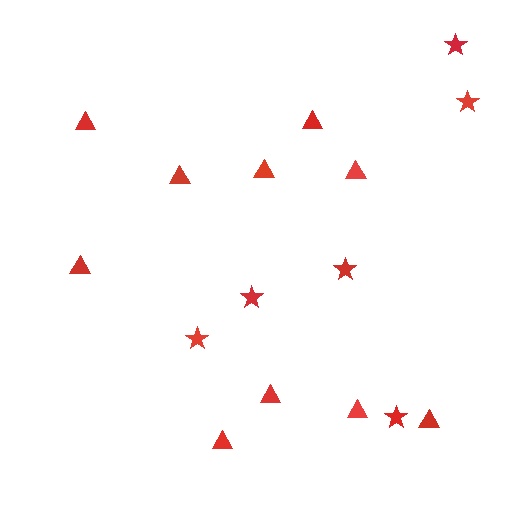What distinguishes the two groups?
There are 2 groups: one group of stars (6) and one group of triangles (10).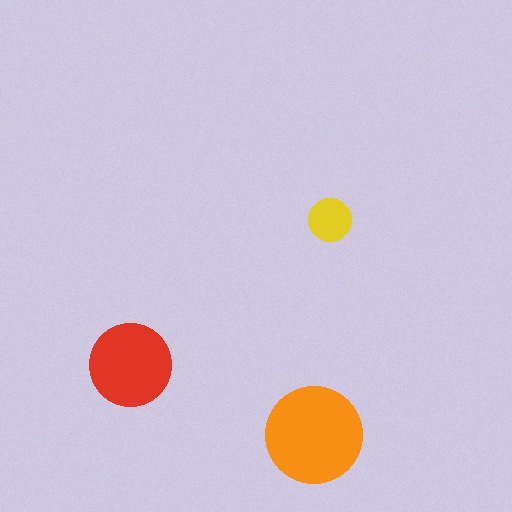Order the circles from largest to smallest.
the orange one, the red one, the yellow one.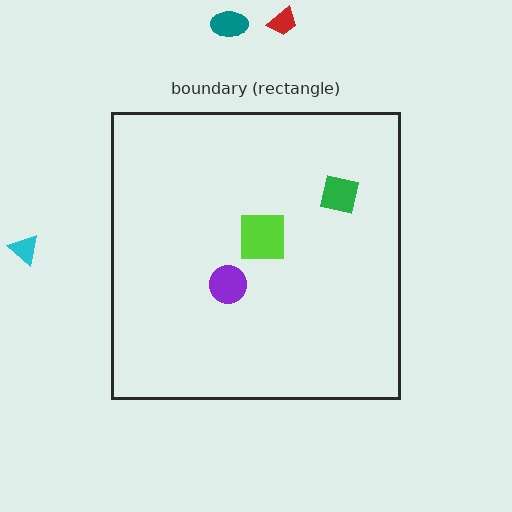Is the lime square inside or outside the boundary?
Inside.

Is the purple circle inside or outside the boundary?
Inside.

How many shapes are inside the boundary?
3 inside, 3 outside.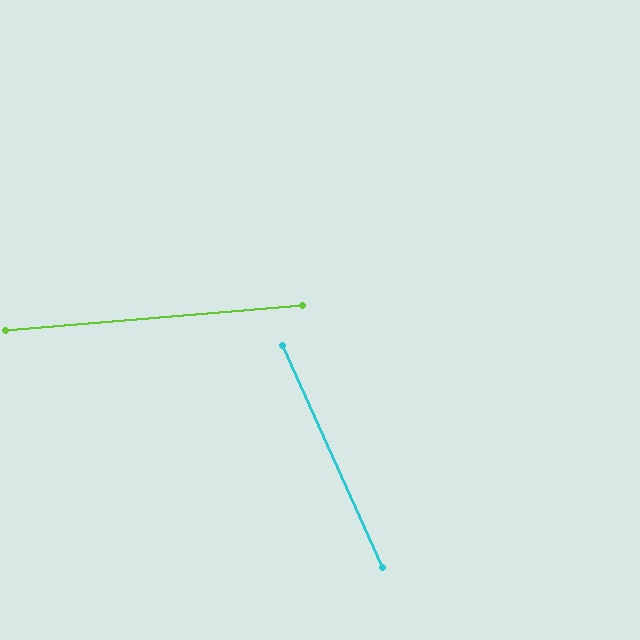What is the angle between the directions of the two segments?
Approximately 71 degrees.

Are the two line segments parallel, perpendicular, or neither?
Neither parallel nor perpendicular — they differ by about 71°.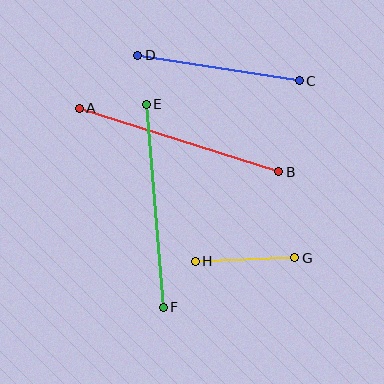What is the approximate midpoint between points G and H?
The midpoint is at approximately (245, 260) pixels.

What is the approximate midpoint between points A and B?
The midpoint is at approximately (179, 140) pixels.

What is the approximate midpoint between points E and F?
The midpoint is at approximately (155, 206) pixels.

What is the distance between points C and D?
The distance is approximately 164 pixels.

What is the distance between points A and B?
The distance is approximately 209 pixels.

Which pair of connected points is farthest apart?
Points A and B are farthest apart.